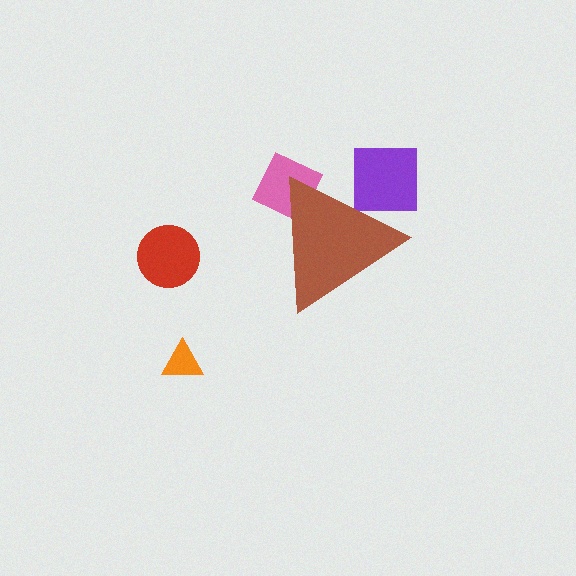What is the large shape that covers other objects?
A brown triangle.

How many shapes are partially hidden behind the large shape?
2 shapes are partially hidden.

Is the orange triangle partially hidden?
No, the orange triangle is fully visible.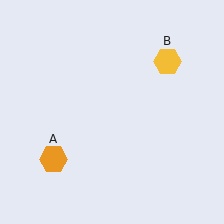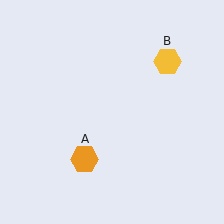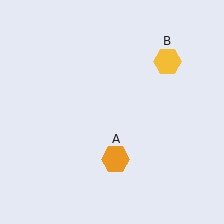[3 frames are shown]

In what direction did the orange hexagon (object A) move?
The orange hexagon (object A) moved right.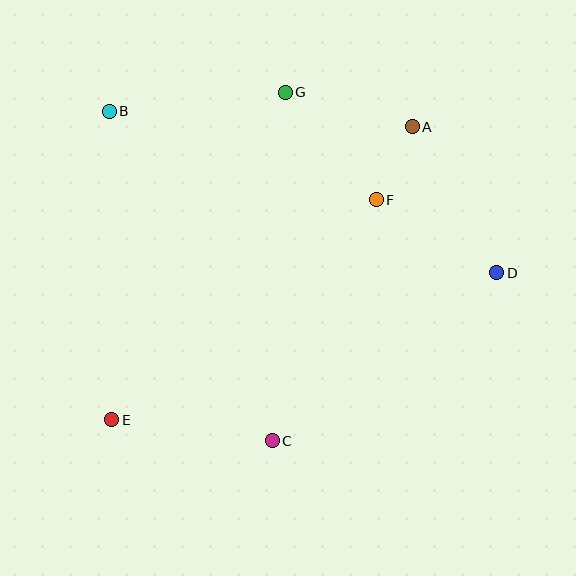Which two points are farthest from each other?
Points B and D are farthest from each other.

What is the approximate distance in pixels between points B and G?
The distance between B and G is approximately 177 pixels.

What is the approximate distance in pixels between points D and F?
The distance between D and F is approximately 141 pixels.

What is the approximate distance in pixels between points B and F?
The distance between B and F is approximately 281 pixels.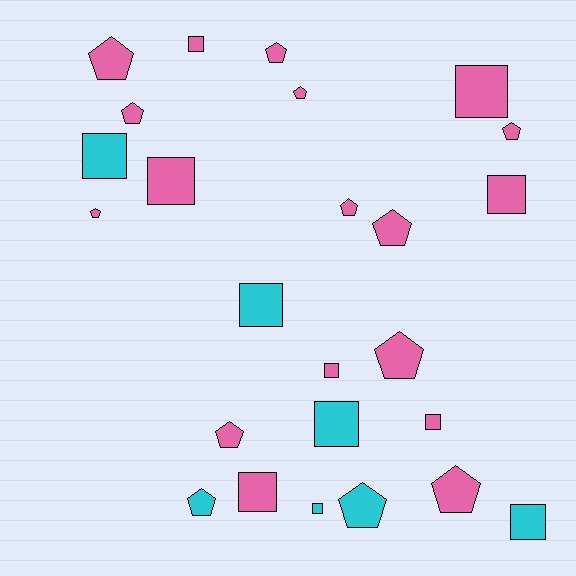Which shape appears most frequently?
Pentagon, with 13 objects.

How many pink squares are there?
There are 7 pink squares.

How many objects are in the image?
There are 25 objects.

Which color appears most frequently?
Pink, with 18 objects.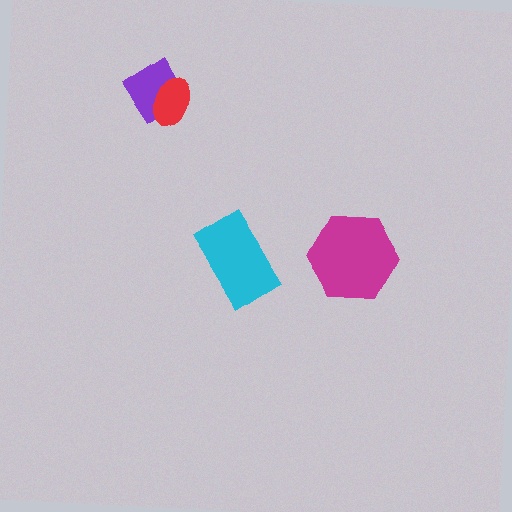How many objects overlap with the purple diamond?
1 object overlaps with the purple diamond.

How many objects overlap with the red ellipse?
1 object overlaps with the red ellipse.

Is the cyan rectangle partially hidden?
No, no other shape covers it.